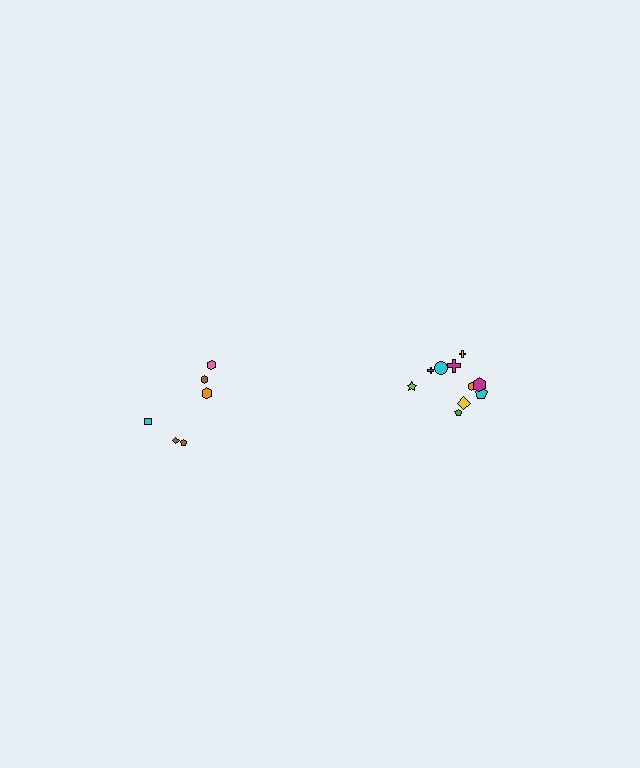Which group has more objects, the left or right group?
The right group.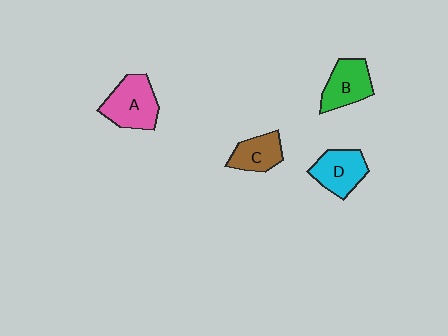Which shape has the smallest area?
Shape C (brown).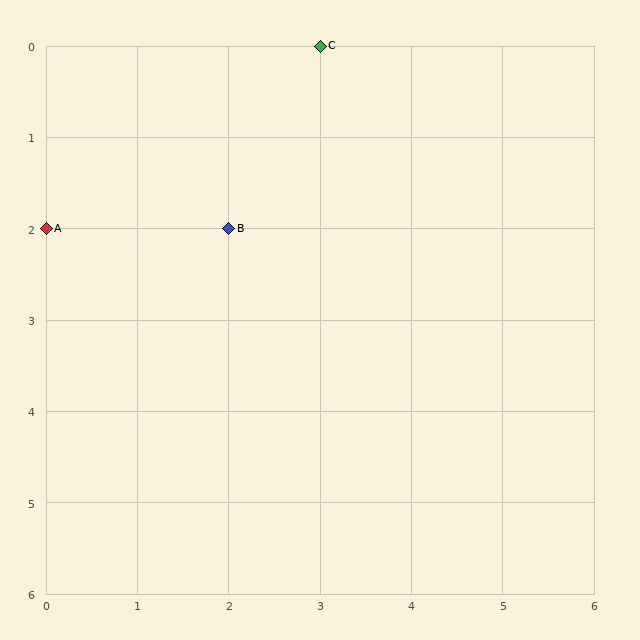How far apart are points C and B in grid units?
Points C and B are 1 column and 2 rows apart (about 2.2 grid units diagonally).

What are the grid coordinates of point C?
Point C is at grid coordinates (3, 0).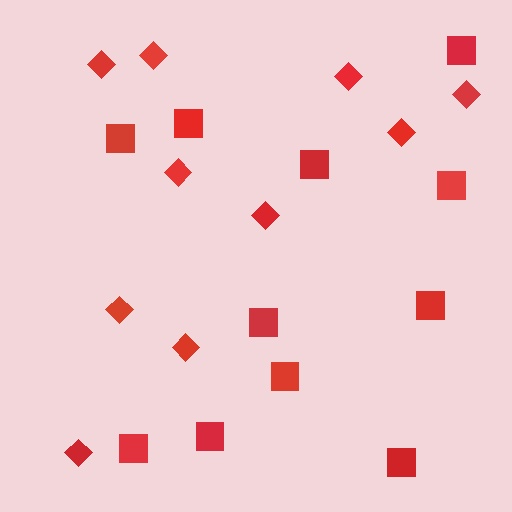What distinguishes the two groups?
There are 2 groups: one group of squares (11) and one group of diamonds (10).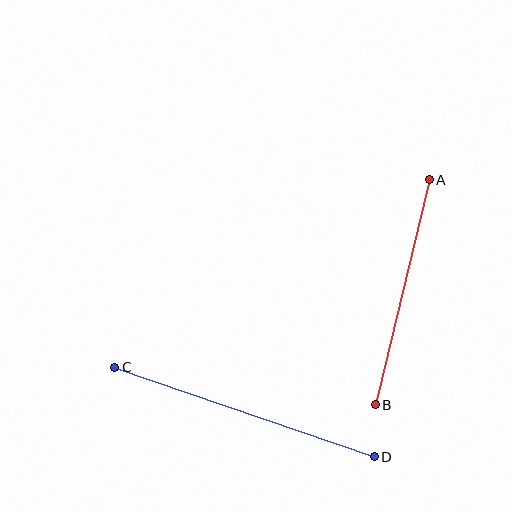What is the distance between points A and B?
The distance is approximately 232 pixels.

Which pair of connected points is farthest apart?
Points C and D are farthest apart.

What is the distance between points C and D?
The distance is approximately 275 pixels.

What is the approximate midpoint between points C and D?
The midpoint is at approximately (245, 412) pixels.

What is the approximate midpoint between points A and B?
The midpoint is at approximately (402, 292) pixels.